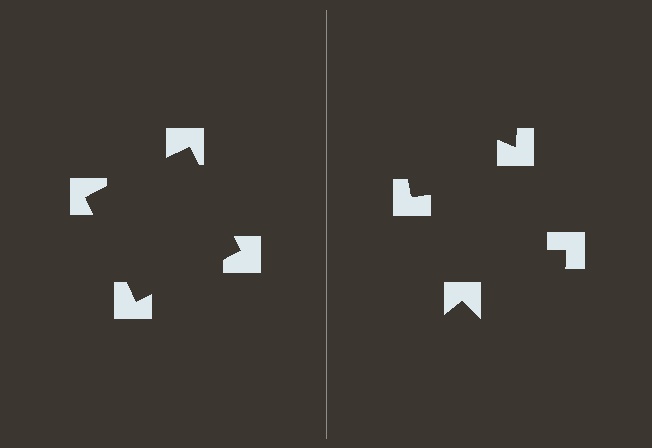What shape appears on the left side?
An illusory square.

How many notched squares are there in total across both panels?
8 — 4 on each side.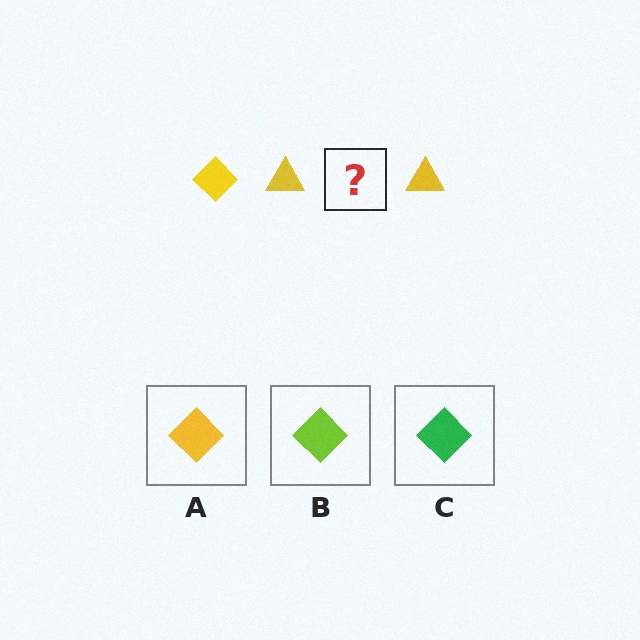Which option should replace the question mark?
Option A.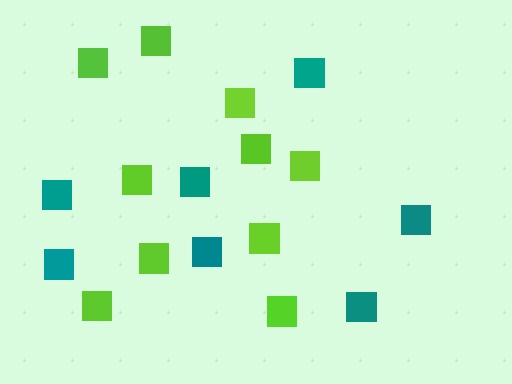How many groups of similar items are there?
There are 2 groups: one group of lime squares (10) and one group of teal squares (7).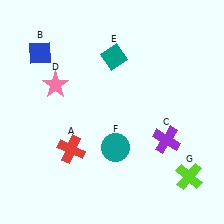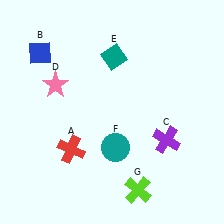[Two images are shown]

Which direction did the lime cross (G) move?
The lime cross (G) moved left.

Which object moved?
The lime cross (G) moved left.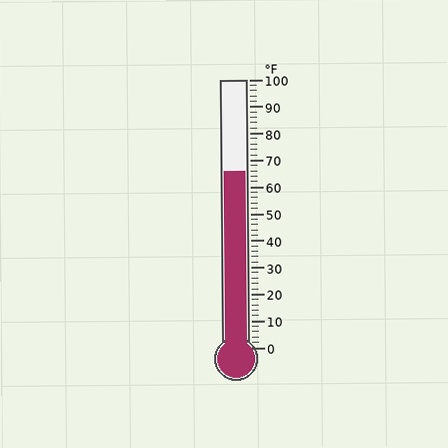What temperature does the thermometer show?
The thermometer shows approximately 66°F.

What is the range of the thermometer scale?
The thermometer scale ranges from 0°F to 100°F.